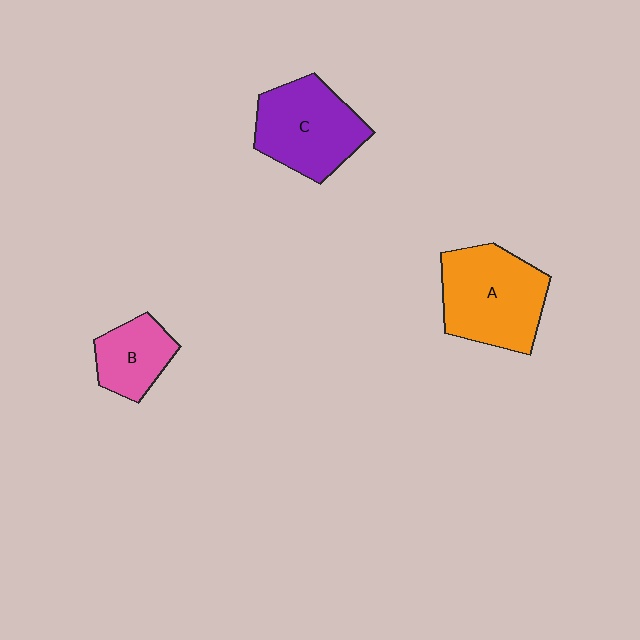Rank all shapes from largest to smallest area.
From largest to smallest: A (orange), C (purple), B (pink).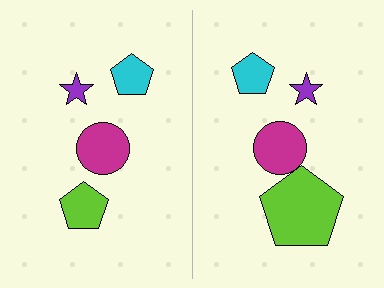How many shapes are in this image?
There are 8 shapes in this image.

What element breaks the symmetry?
The lime pentagon on the right side has a different size than its mirror counterpart.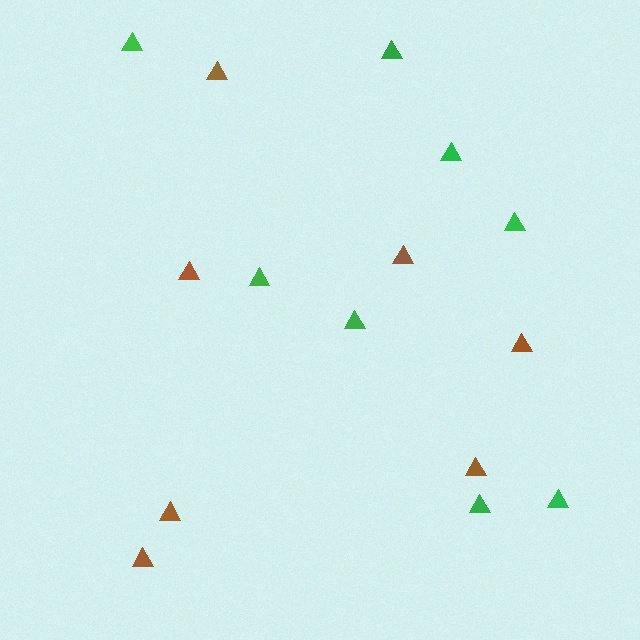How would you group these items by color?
There are 2 groups: one group of brown triangles (7) and one group of green triangles (8).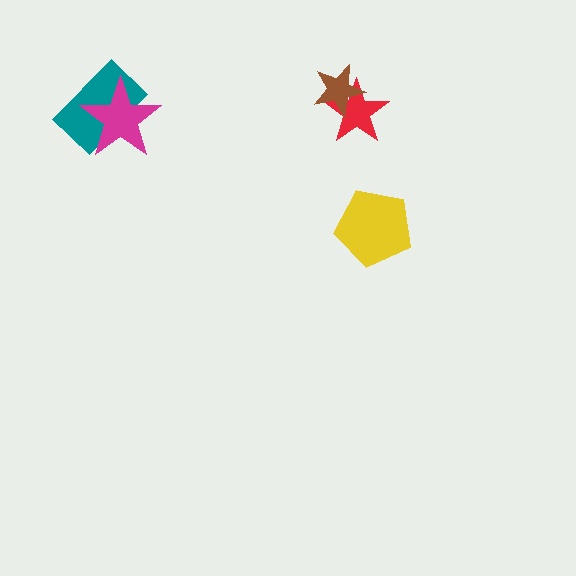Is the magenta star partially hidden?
No, no other shape covers it.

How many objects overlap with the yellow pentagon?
0 objects overlap with the yellow pentagon.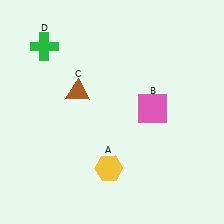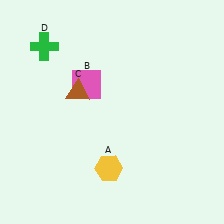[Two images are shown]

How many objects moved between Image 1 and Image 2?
1 object moved between the two images.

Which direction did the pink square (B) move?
The pink square (B) moved left.